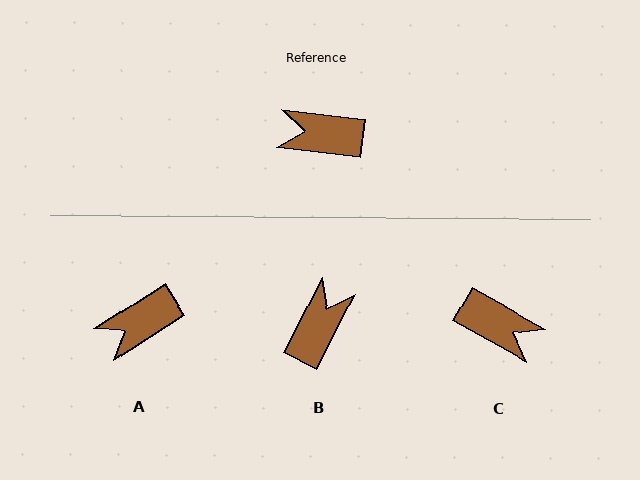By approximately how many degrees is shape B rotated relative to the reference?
Approximately 110 degrees clockwise.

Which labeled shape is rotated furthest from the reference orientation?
C, about 158 degrees away.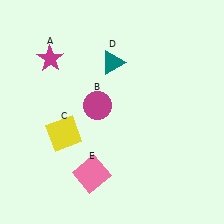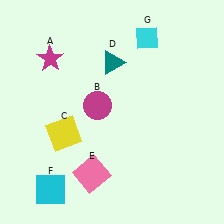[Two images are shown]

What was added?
A cyan square (F), a cyan diamond (G) were added in Image 2.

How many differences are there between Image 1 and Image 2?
There are 2 differences between the two images.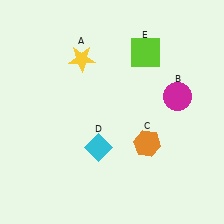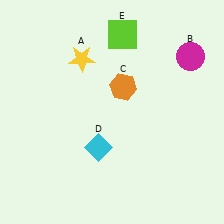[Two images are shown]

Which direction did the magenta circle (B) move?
The magenta circle (B) moved up.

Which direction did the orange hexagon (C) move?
The orange hexagon (C) moved up.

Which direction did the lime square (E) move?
The lime square (E) moved left.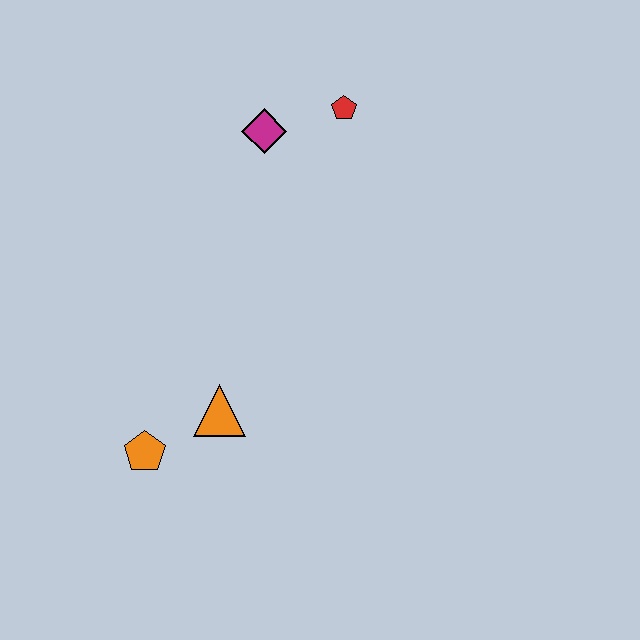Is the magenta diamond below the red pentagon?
Yes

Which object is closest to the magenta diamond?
The red pentagon is closest to the magenta diamond.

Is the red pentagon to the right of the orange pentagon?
Yes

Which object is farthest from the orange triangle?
The red pentagon is farthest from the orange triangle.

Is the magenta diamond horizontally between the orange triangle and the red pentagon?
Yes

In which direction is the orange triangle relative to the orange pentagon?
The orange triangle is to the right of the orange pentagon.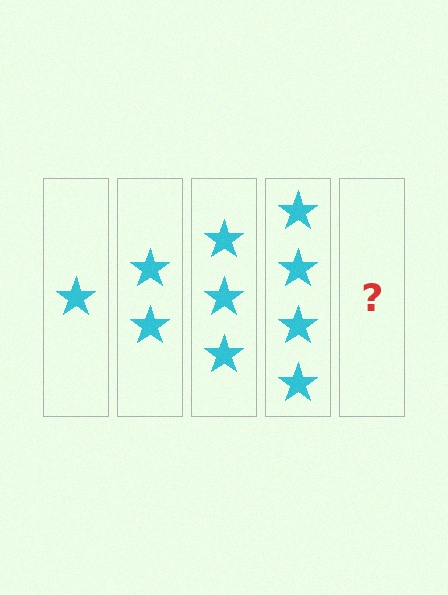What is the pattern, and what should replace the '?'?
The pattern is that each step adds one more star. The '?' should be 5 stars.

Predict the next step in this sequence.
The next step is 5 stars.